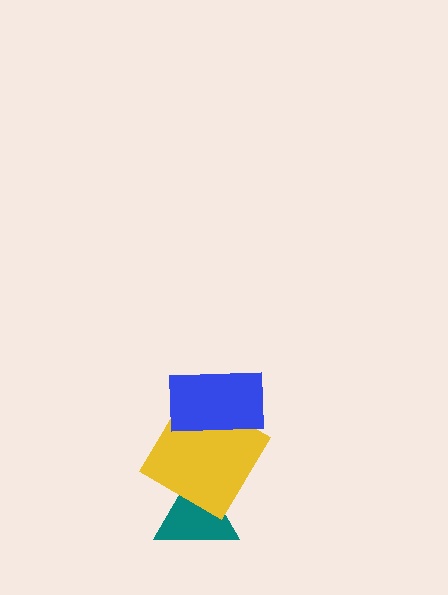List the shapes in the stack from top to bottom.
From top to bottom: the blue rectangle, the yellow diamond, the teal triangle.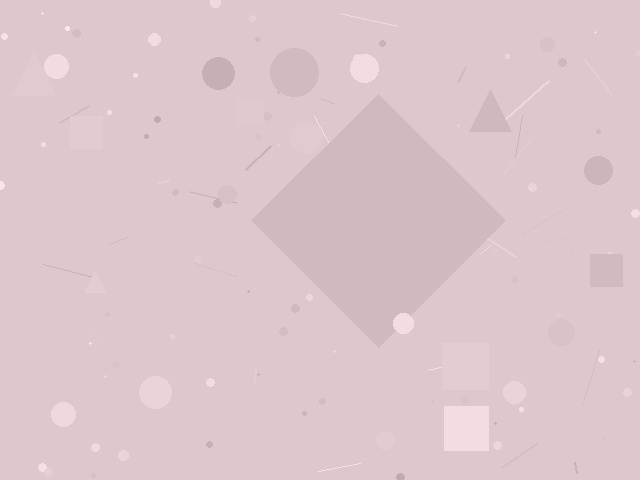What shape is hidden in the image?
A diamond is hidden in the image.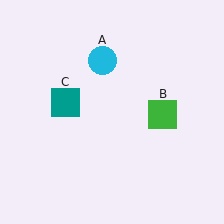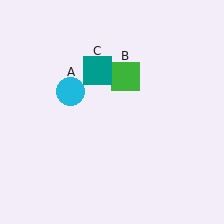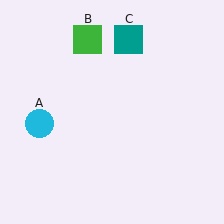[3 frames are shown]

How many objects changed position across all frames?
3 objects changed position: cyan circle (object A), green square (object B), teal square (object C).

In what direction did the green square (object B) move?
The green square (object B) moved up and to the left.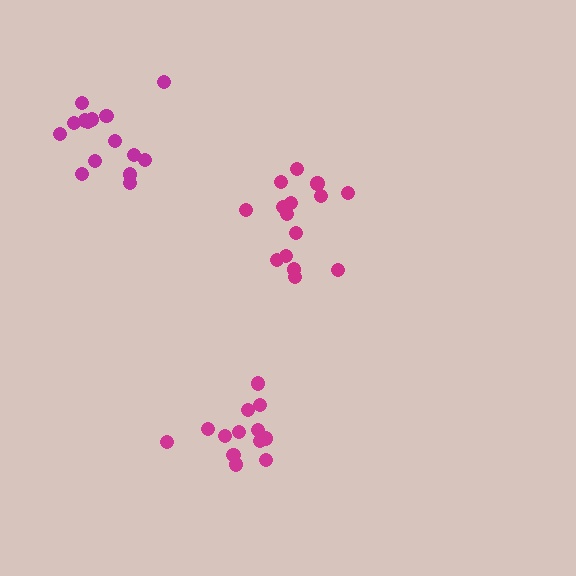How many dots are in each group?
Group 1: 13 dots, Group 2: 15 dots, Group 3: 16 dots (44 total).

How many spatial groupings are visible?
There are 3 spatial groupings.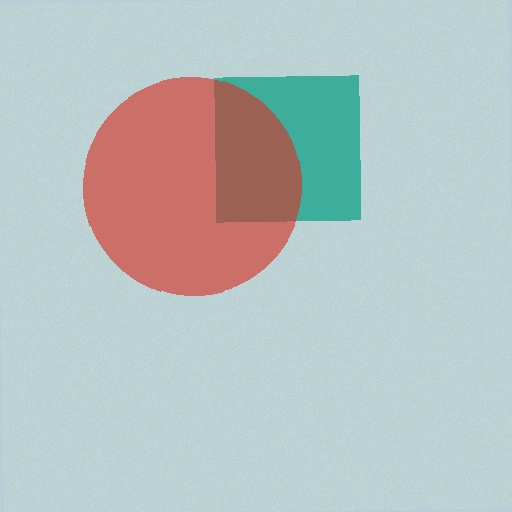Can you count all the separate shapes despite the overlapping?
Yes, there are 2 separate shapes.